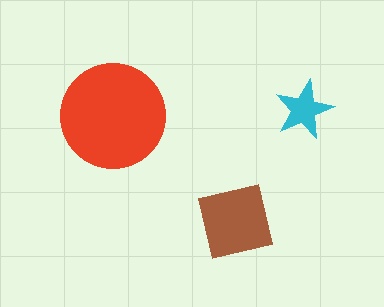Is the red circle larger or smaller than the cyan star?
Larger.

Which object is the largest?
The red circle.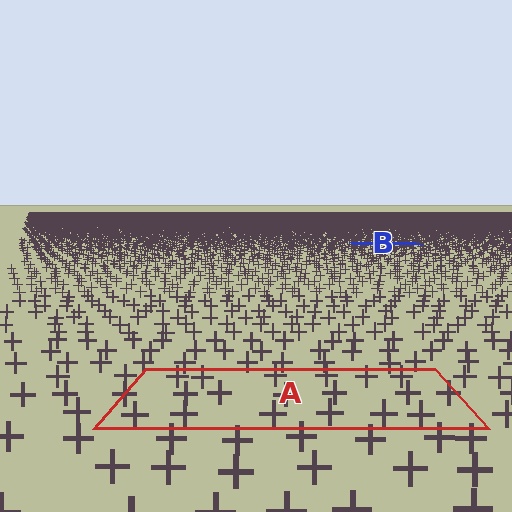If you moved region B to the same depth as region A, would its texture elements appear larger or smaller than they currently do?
They would appear larger. At a closer depth, the same texture elements are projected at a bigger on-screen size.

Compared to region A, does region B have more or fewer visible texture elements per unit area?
Region B has more texture elements per unit area — they are packed more densely because it is farther away.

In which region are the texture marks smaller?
The texture marks are smaller in region B, because it is farther away.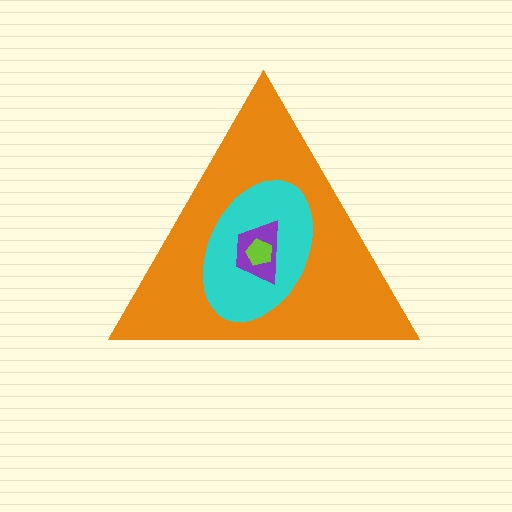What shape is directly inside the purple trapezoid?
The lime pentagon.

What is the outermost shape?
The orange triangle.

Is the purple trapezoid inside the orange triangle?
Yes.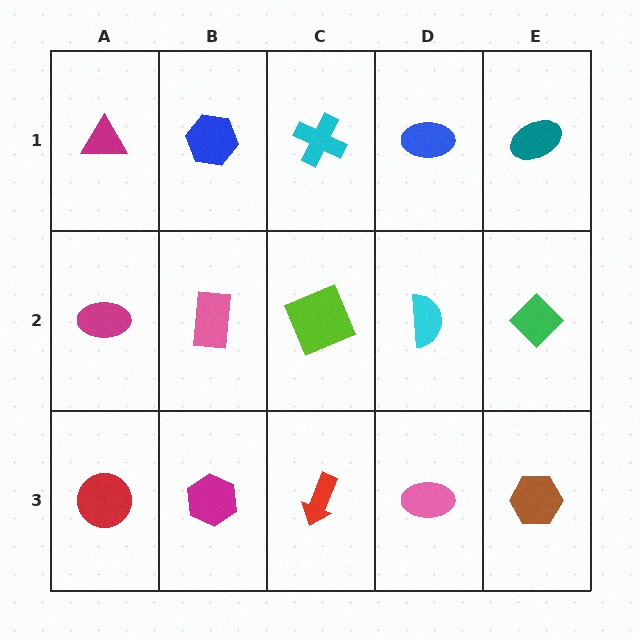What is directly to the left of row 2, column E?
A cyan semicircle.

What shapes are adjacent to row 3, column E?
A green diamond (row 2, column E), a pink ellipse (row 3, column D).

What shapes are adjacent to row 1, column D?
A cyan semicircle (row 2, column D), a cyan cross (row 1, column C), a teal ellipse (row 1, column E).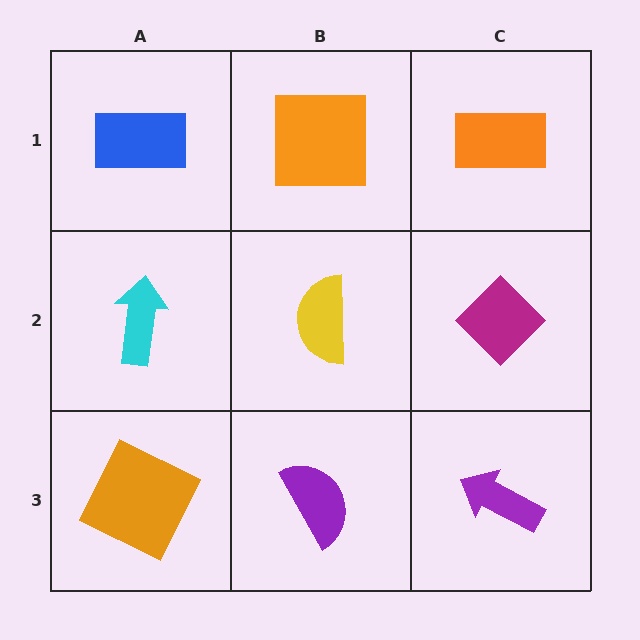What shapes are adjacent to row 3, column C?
A magenta diamond (row 2, column C), a purple semicircle (row 3, column B).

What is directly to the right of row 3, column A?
A purple semicircle.